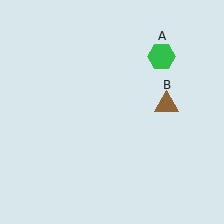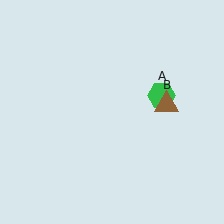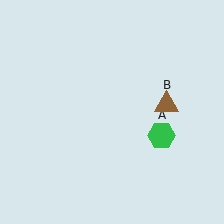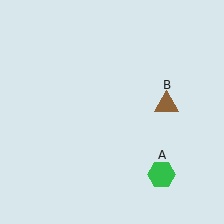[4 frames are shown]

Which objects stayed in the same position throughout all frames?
Brown triangle (object B) remained stationary.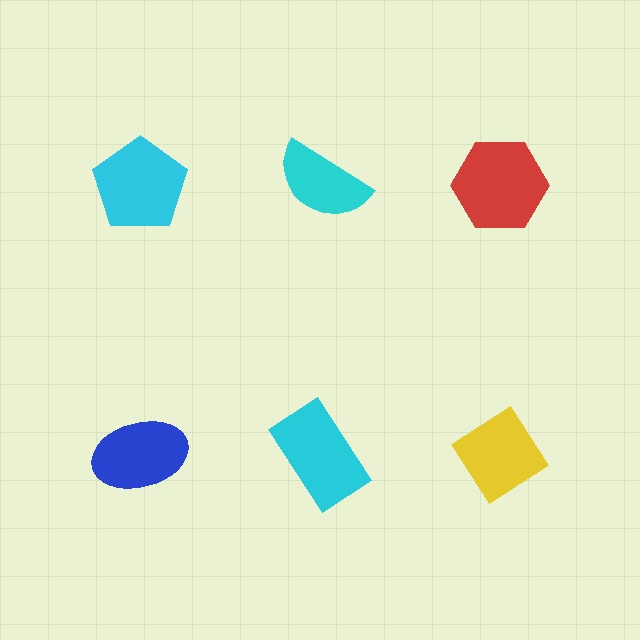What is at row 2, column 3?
A yellow diamond.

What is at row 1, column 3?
A red hexagon.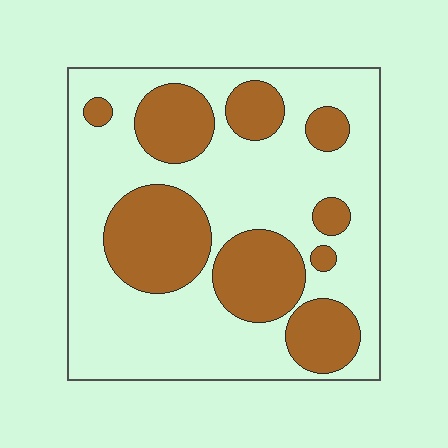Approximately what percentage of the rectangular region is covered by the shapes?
Approximately 35%.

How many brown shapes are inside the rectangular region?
9.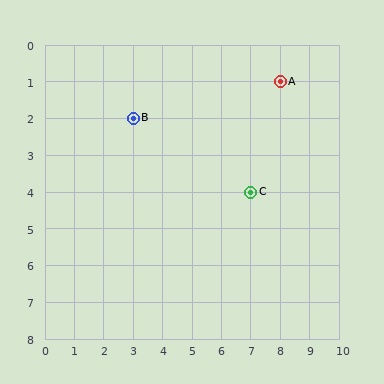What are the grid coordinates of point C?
Point C is at grid coordinates (7, 4).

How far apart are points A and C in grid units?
Points A and C are 1 column and 3 rows apart (about 3.2 grid units diagonally).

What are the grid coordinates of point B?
Point B is at grid coordinates (3, 2).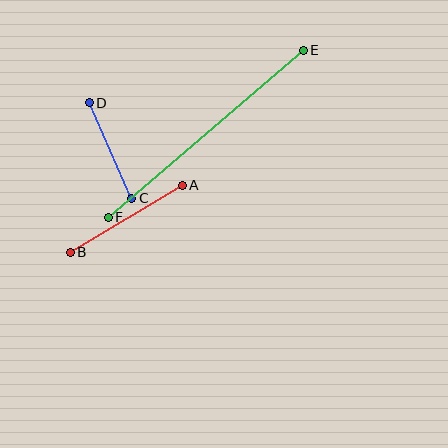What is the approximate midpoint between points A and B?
The midpoint is at approximately (126, 219) pixels.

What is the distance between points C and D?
The distance is approximately 105 pixels.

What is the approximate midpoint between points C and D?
The midpoint is at approximately (110, 150) pixels.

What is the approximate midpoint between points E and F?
The midpoint is at approximately (206, 134) pixels.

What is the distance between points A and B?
The distance is approximately 131 pixels.